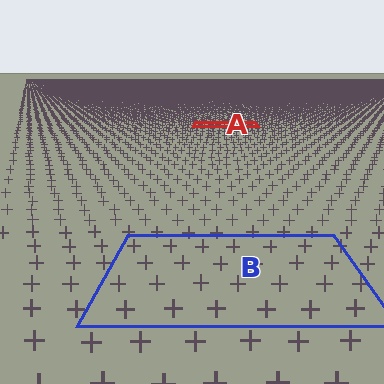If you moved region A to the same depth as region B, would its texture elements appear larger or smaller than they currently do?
They would appear larger. At a closer depth, the same texture elements are projected at a bigger on-screen size.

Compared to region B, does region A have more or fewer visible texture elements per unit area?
Region A has more texture elements per unit area — they are packed more densely because it is farther away.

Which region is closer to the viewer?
Region B is closer. The texture elements there are larger and more spread out.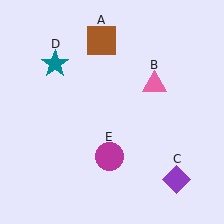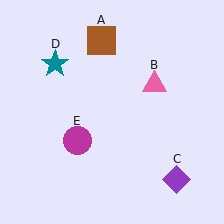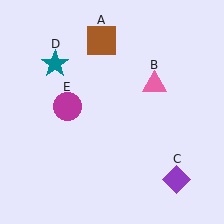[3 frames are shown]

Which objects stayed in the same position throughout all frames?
Brown square (object A) and pink triangle (object B) and purple diamond (object C) and teal star (object D) remained stationary.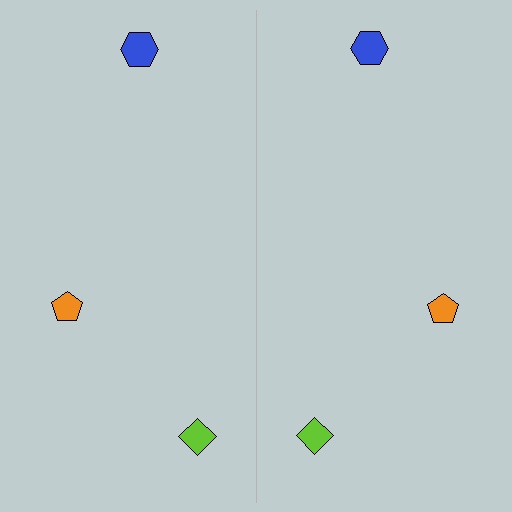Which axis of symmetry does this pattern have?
The pattern has a vertical axis of symmetry running through the center of the image.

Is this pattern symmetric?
Yes, this pattern has bilateral (reflection) symmetry.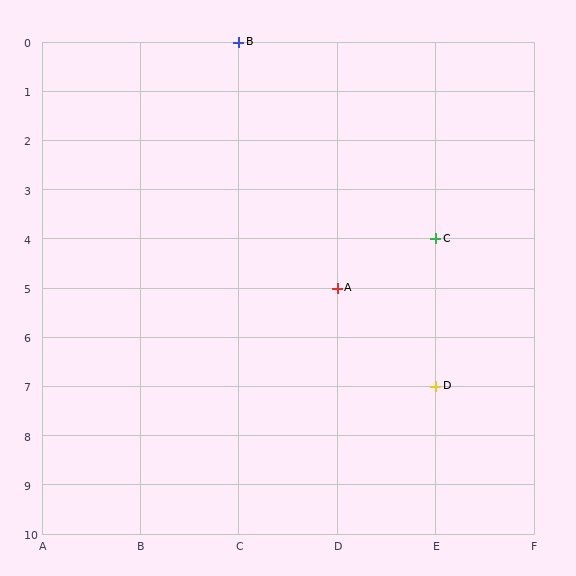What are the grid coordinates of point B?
Point B is at grid coordinates (C, 0).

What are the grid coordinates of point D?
Point D is at grid coordinates (E, 7).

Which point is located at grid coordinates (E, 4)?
Point C is at (E, 4).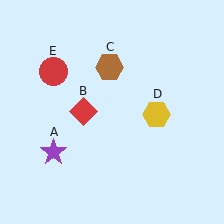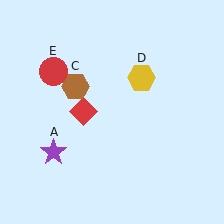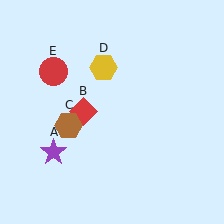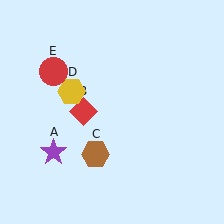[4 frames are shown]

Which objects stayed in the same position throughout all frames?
Purple star (object A) and red diamond (object B) and red circle (object E) remained stationary.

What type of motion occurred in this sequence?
The brown hexagon (object C), yellow hexagon (object D) rotated counterclockwise around the center of the scene.